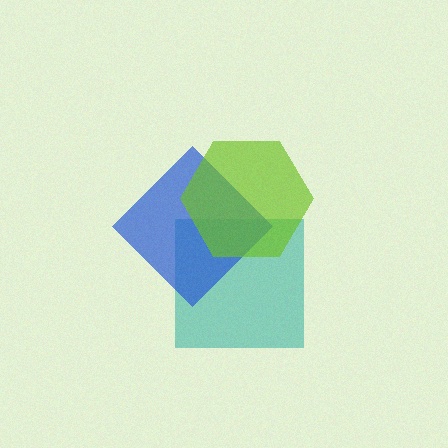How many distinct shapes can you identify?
There are 3 distinct shapes: a teal square, a blue diamond, a lime hexagon.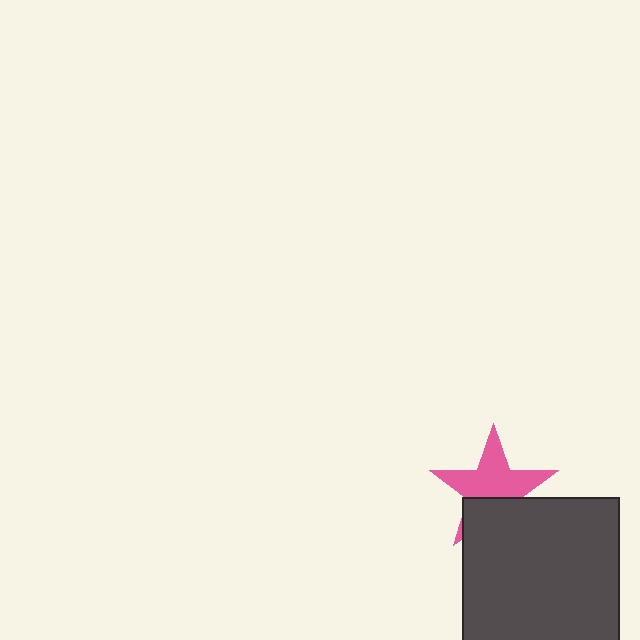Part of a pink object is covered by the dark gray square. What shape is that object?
It is a star.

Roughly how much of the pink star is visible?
About half of it is visible (roughly 64%).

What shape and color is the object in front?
The object in front is a dark gray square.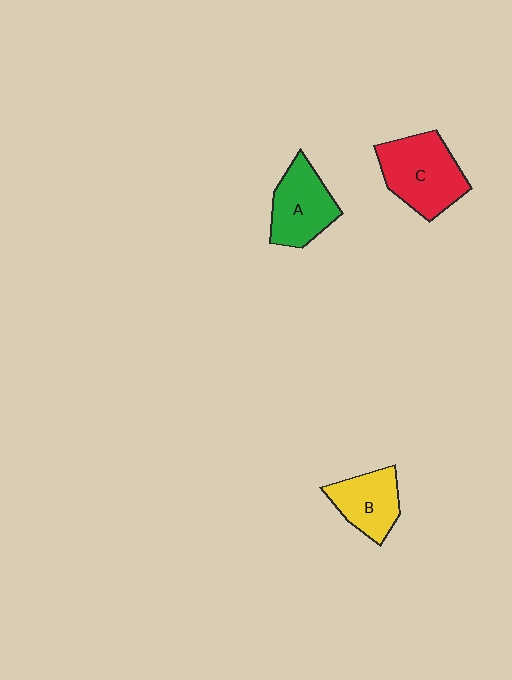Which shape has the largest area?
Shape C (red).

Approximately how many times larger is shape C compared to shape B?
Approximately 1.5 times.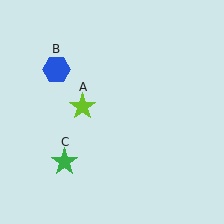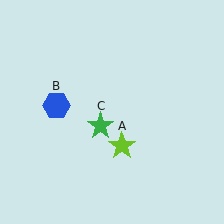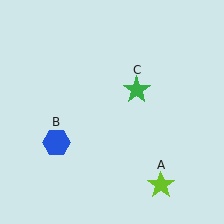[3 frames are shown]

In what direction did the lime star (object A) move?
The lime star (object A) moved down and to the right.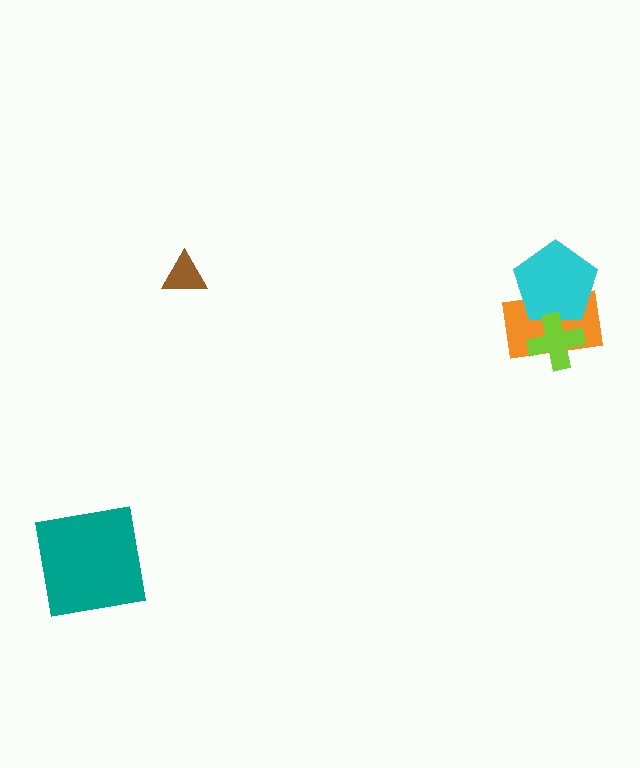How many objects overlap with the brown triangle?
0 objects overlap with the brown triangle.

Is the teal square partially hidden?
No, no other shape covers it.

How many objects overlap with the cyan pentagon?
2 objects overlap with the cyan pentagon.